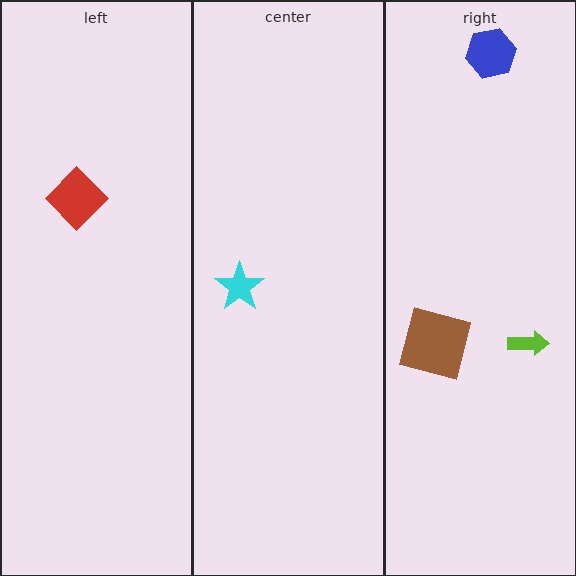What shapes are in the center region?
The cyan star.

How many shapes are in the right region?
3.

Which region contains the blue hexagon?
The right region.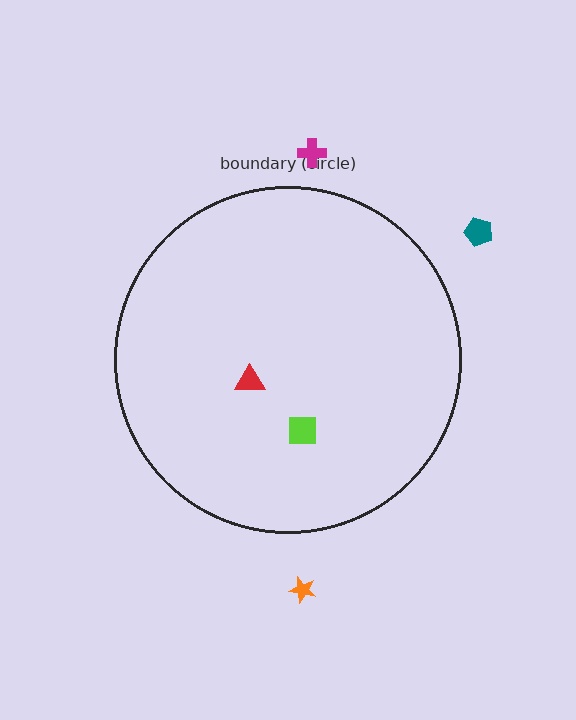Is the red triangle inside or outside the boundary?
Inside.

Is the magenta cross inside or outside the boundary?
Outside.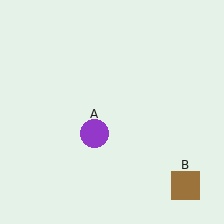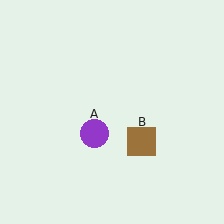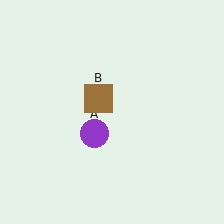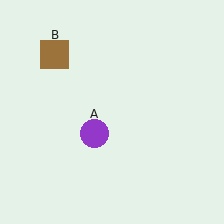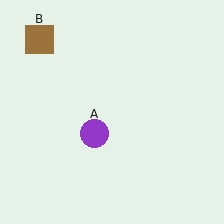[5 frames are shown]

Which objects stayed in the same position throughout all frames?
Purple circle (object A) remained stationary.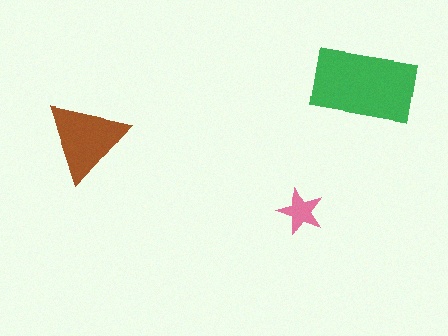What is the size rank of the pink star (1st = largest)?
3rd.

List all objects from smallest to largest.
The pink star, the brown triangle, the green rectangle.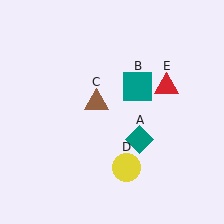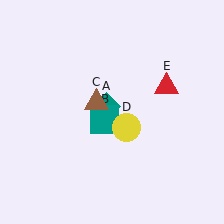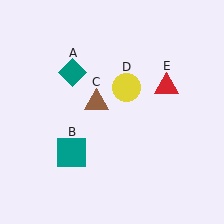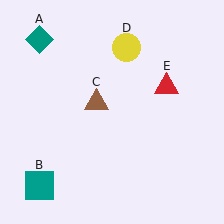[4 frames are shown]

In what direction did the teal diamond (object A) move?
The teal diamond (object A) moved up and to the left.